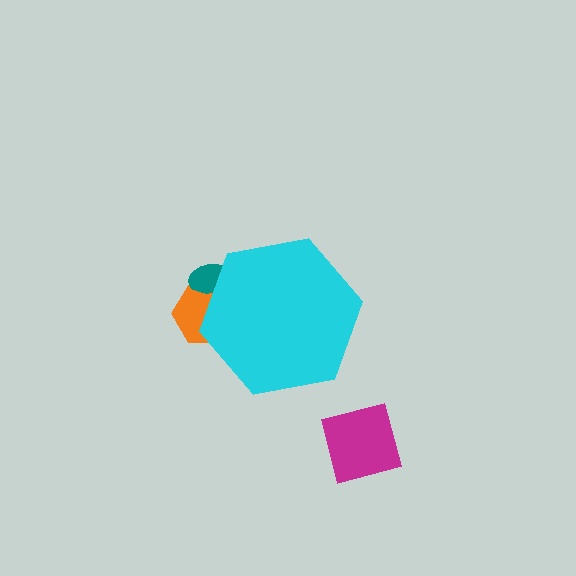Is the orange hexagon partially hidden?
Yes, the orange hexagon is partially hidden behind the cyan hexagon.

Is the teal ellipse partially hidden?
Yes, the teal ellipse is partially hidden behind the cyan hexagon.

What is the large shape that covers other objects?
A cyan hexagon.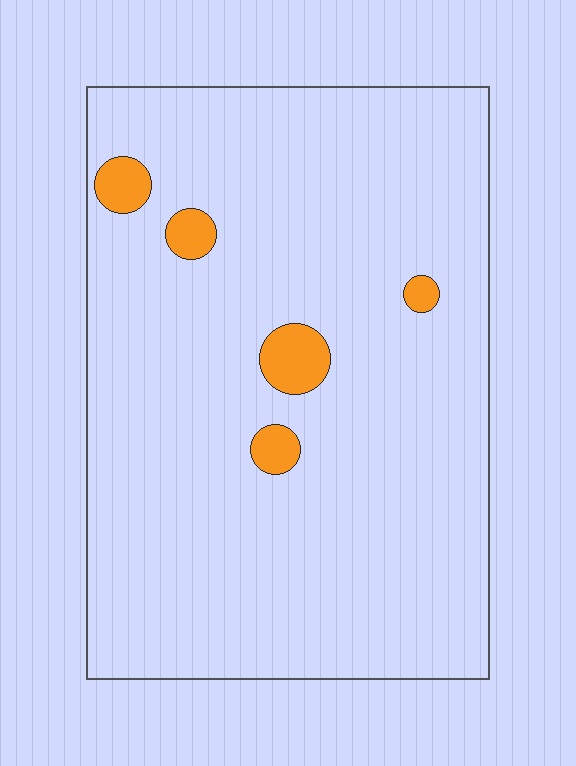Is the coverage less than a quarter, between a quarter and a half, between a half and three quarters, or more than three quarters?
Less than a quarter.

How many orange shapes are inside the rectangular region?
5.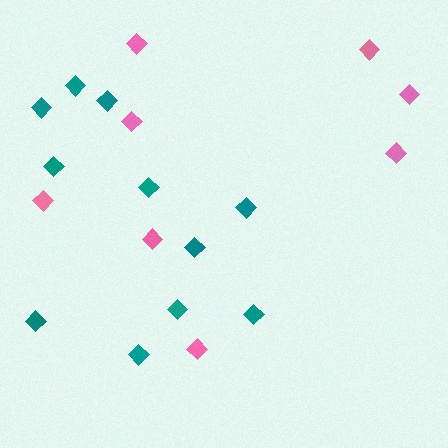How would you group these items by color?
There are 2 groups: one group of pink diamonds (8) and one group of teal diamonds (11).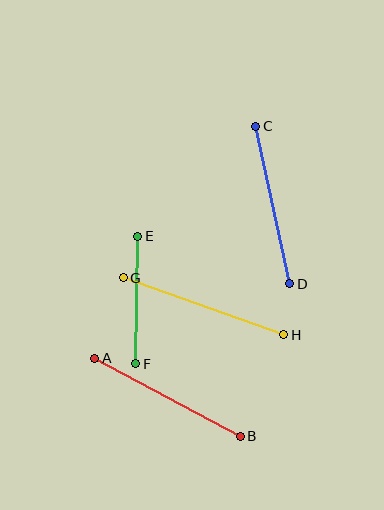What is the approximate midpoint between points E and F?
The midpoint is at approximately (137, 300) pixels.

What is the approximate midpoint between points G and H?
The midpoint is at approximately (204, 306) pixels.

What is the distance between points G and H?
The distance is approximately 170 pixels.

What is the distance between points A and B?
The distance is approximately 165 pixels.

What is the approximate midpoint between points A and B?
The midpoint is at approximately (167, 397) pixels.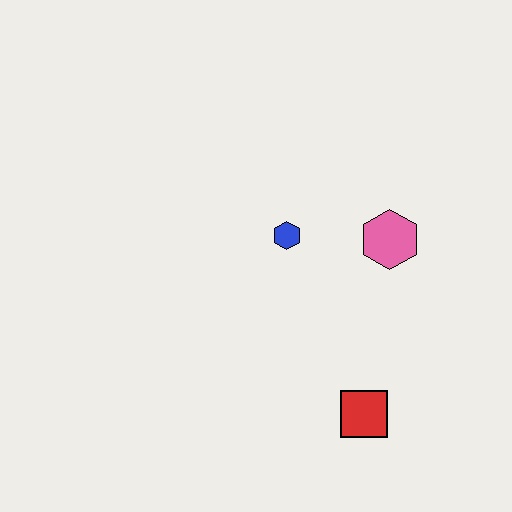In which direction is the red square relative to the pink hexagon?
The red square is below the pink hexagon.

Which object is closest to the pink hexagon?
The blue hexagon is closest to the pink hexagon.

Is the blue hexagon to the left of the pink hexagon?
Yes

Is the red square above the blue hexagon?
No